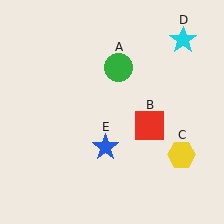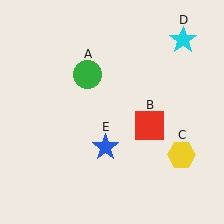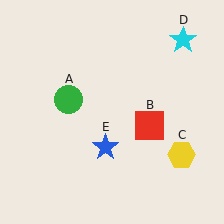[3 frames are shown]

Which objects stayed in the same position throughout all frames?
Red square (object B) and yellow hexagon (object C) and cyan star (object D) and blue star (object E) remained stationary.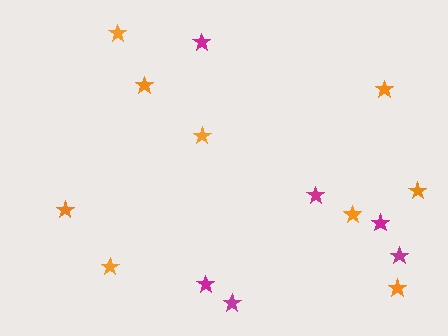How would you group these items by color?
There are 2 groups: one group of magenta stars (6) and one group of orange stars (9).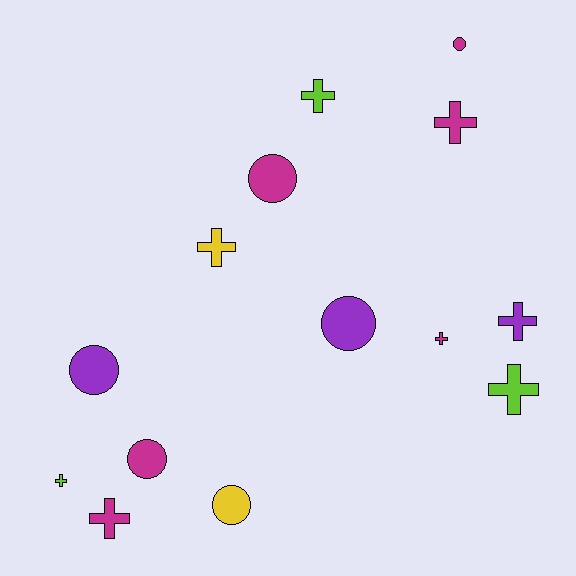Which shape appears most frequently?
Cross, with 8 objects.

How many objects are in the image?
There are 14 objects.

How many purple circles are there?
There are 2 purple circles.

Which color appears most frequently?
Magenta, with 6 objects.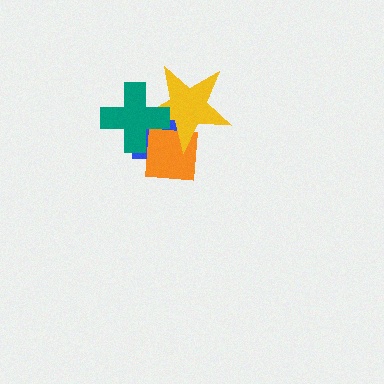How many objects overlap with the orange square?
3 objects overlap with the orange square.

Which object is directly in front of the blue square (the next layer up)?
The orange square is directly in front of the blue square.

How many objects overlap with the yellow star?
3 objects overlap with the yellow star.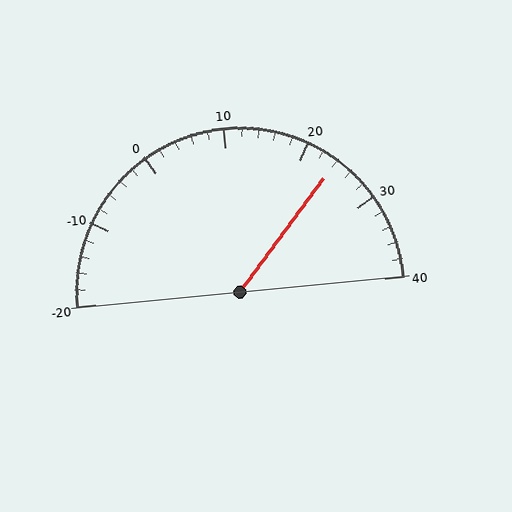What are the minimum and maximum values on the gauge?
The gauge ranges from -20 to 40.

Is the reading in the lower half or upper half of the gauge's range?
The reading is in the upper half of the range (-20 to 40).